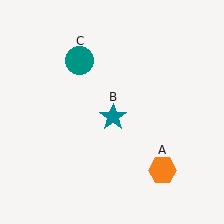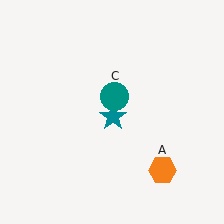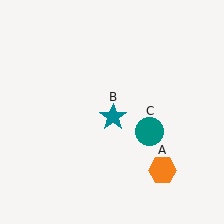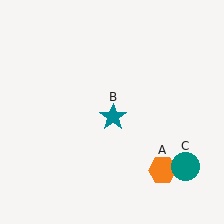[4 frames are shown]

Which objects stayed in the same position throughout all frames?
Orange hexagon (object A) and teal star (object B) remained stationary.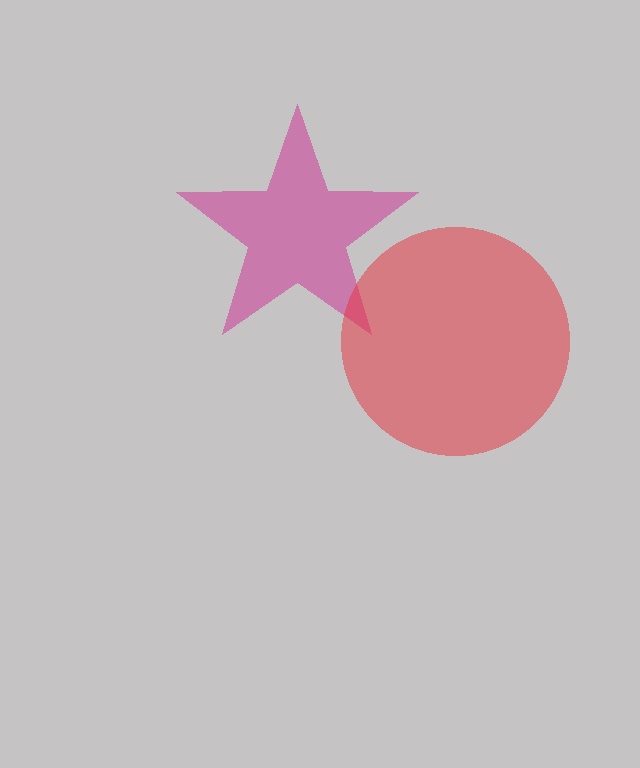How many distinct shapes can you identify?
There are 2 distinct shapes: a magenta star, a red circle.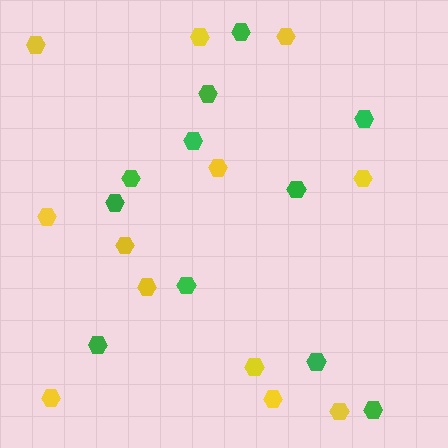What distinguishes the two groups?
There are 2 groups: one group of green hexagons (11) and one group of yellow hexagons (12).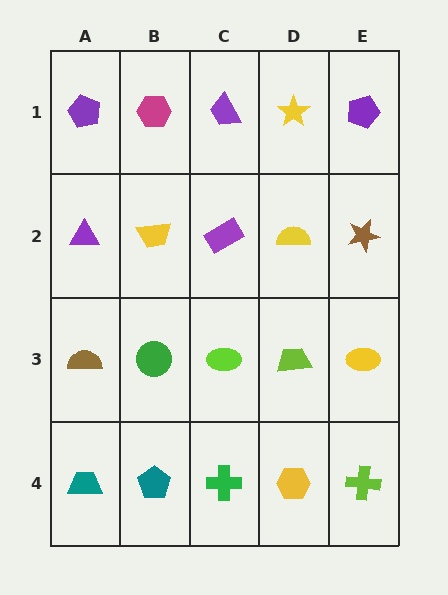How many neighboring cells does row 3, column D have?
4.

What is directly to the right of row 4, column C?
A yellow hexagon.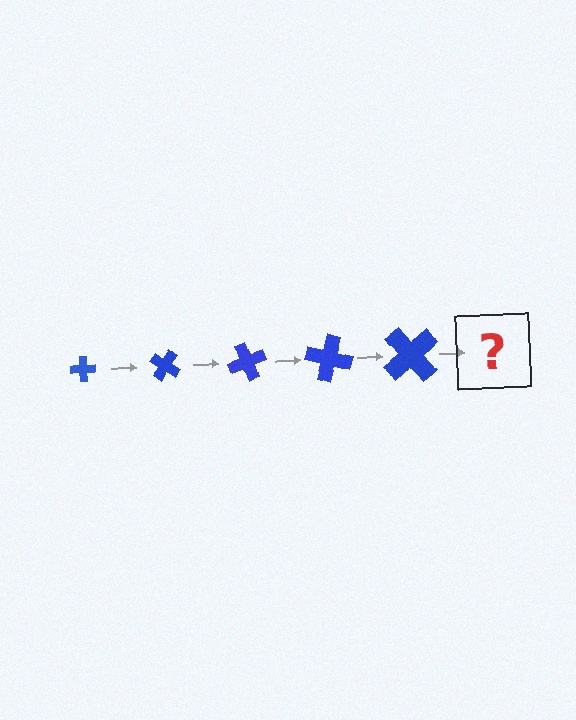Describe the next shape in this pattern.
It should be a cross, larger than the previous one and rotated 175 degrees from the start.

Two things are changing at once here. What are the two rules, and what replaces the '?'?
The two rules are that the cross grows larger each step and it rotates 35 degrees each step. The '?' should be a cross, larger than the previous one and rotated 175 degrees from the start.